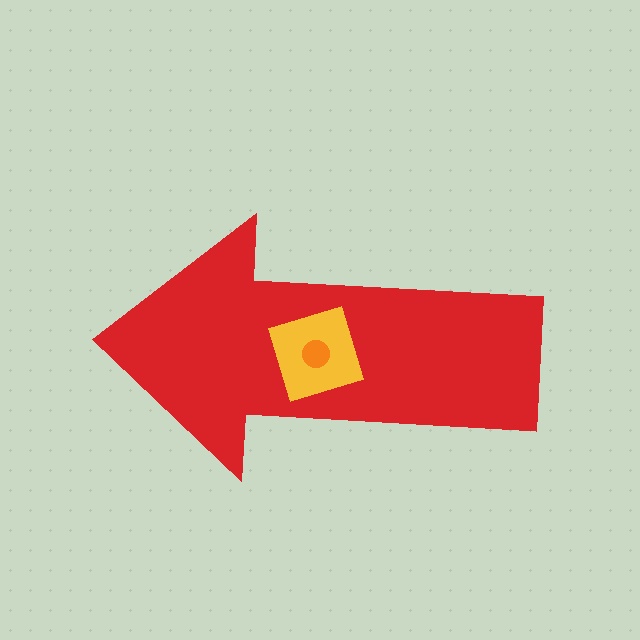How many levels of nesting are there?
3.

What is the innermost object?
The orange circle.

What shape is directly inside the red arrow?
The yellow diamond.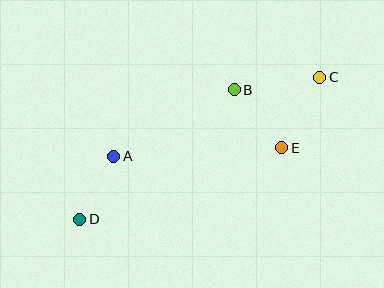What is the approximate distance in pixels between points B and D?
The distance between B and D is approximately 201 pixels.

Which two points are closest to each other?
Points A and D are closest to each other.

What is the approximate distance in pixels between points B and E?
The distance between B and E is approximately 75 pixels.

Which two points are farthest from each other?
Points C and D are farthest from each other.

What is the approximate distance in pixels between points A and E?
The distance between A and E is approximately 168 pixels.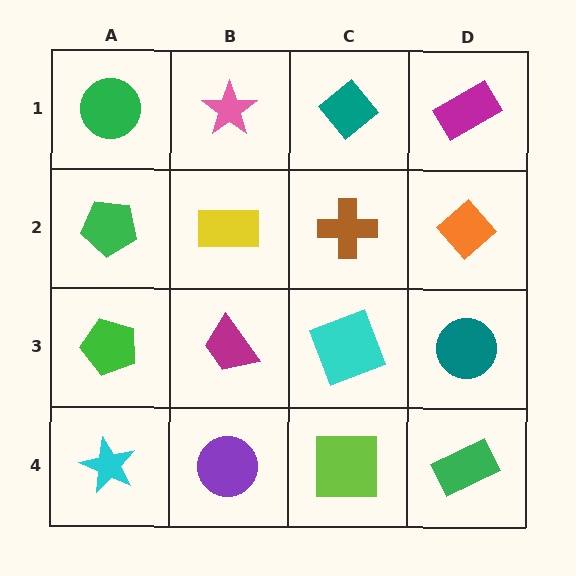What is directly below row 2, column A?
A green pentagon.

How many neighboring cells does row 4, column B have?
3.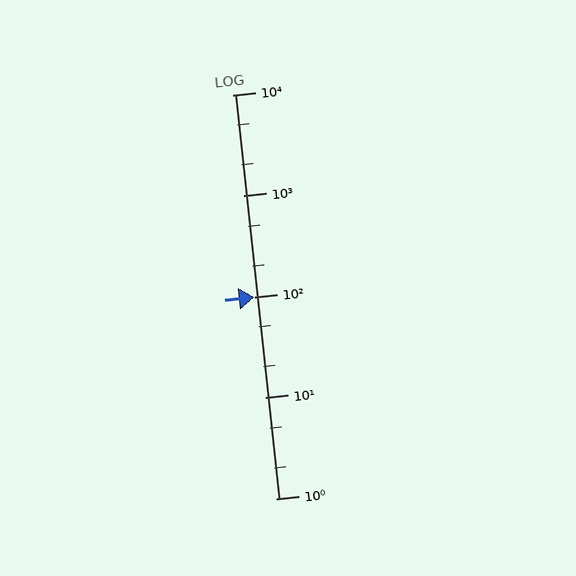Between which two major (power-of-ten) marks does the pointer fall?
The pointer is between 100 and 1000.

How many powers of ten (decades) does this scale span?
The scale spans 4 decades, from 1 to 10000.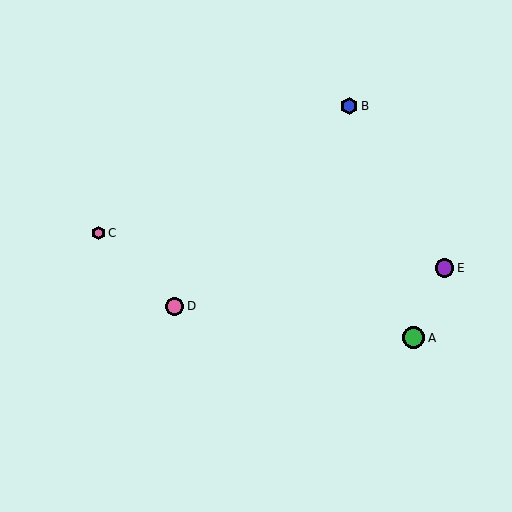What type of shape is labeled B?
Shape B is a blue hexagon.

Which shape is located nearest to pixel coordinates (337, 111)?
The blue hexagon (labeled B) at (349, 106) is nearest to that location.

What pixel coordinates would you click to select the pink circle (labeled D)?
Click at (175, 306) to select the pink circle D.